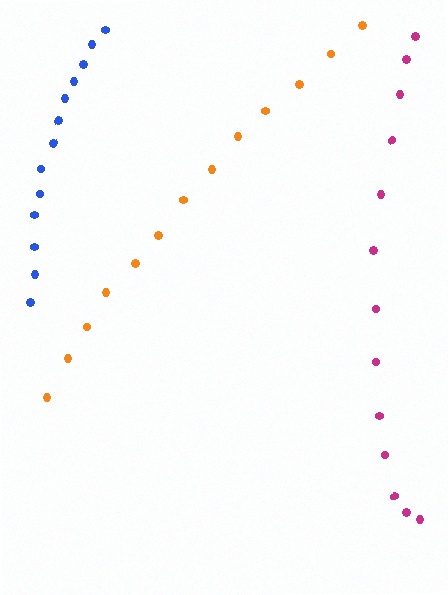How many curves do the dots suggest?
There are 3 distinct paths.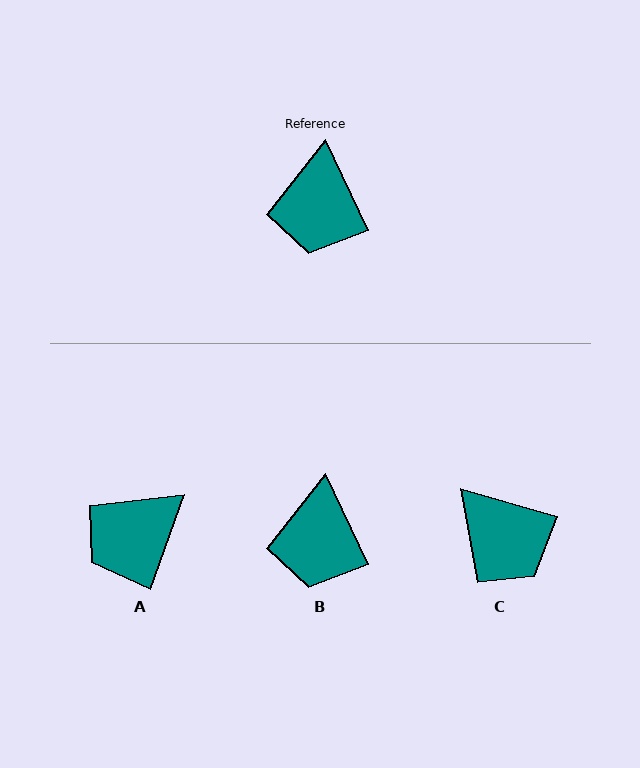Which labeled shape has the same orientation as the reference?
B.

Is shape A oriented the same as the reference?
No, it is off by about 45 degrees.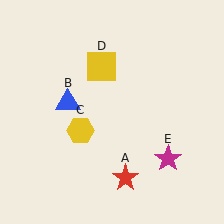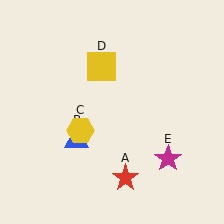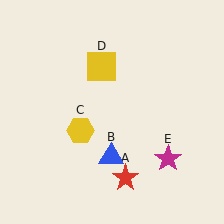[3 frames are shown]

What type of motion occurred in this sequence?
The blue triangle (object B) rotated counterclockwise around the center of the scene.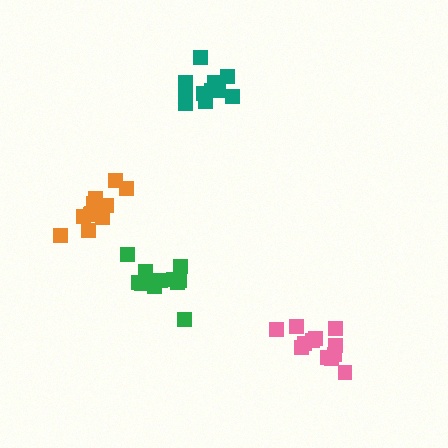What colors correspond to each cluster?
The clusters are colored: teal, green, pink, orange.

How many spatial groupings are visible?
There are 4 spatial groupings.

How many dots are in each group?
Group 1: 11 dots, Group 2: 11 dots, Group 3: 12 dots, Group 4: 11 dots (45 total).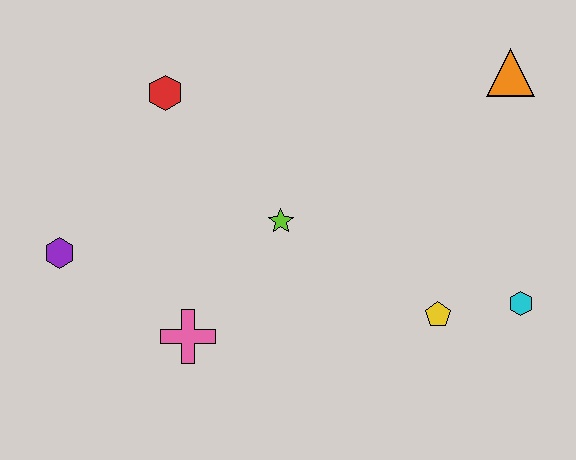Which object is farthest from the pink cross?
The orange triangle is farthest from the pink cross.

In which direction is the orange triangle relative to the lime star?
The orange triangle is to the right of the lime star.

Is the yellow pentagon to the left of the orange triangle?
Yes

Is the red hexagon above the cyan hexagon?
Yes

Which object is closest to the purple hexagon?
The pink cross is closest to the purple hexagon.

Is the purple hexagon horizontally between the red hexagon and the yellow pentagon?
No